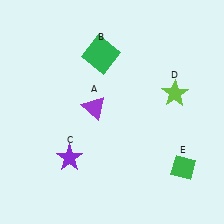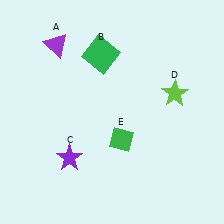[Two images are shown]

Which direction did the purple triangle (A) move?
The purple triangle (A) moved up.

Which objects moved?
The objects that moved are: the purple triangle (A), the green diamond (E).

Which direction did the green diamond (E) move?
The green diamond (E) moved left.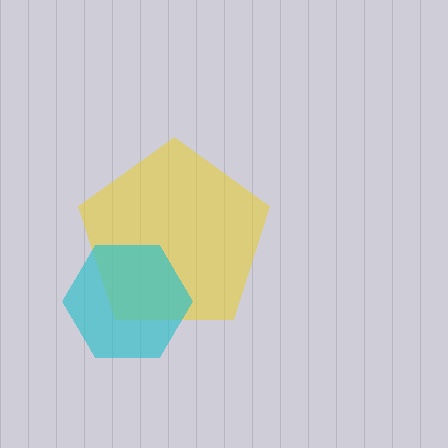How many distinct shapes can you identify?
There are 2 distinct shapes: a yellow pentagon, a cyan hexagon.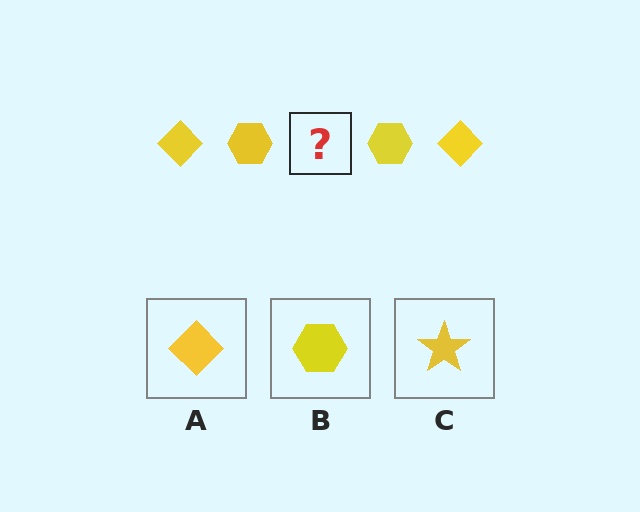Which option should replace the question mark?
Option A.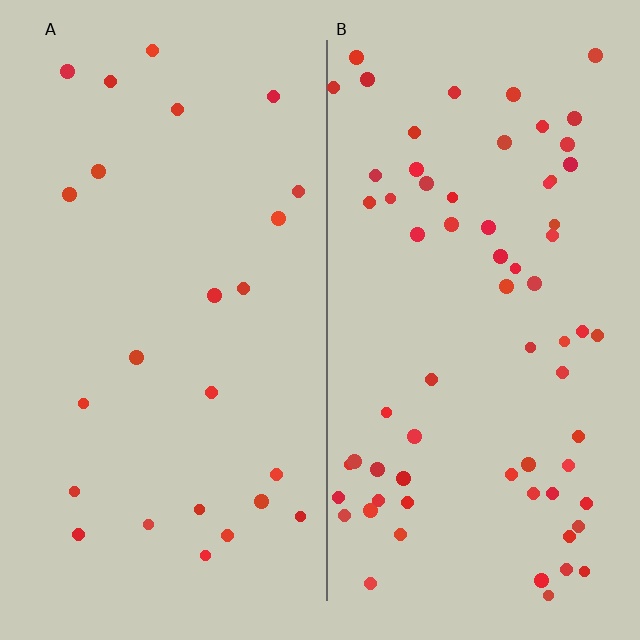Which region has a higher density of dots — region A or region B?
B (the right).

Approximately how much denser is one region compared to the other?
Approximately 2.8× — region B over region A.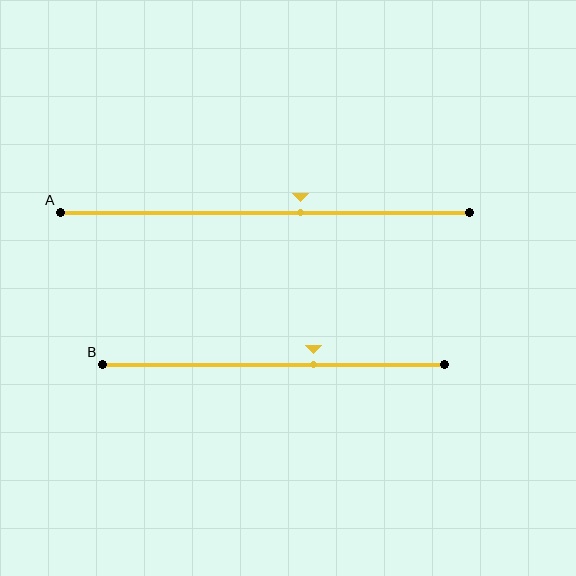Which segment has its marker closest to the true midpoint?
Segment A has its marker closest to the true midpoint.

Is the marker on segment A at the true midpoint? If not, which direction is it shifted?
No, the marker on segment A is shifted to the right by about 9% of the segment length.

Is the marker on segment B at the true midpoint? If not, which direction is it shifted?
No, the marker on segment B is shifted to the right by about 12% of the segment length.